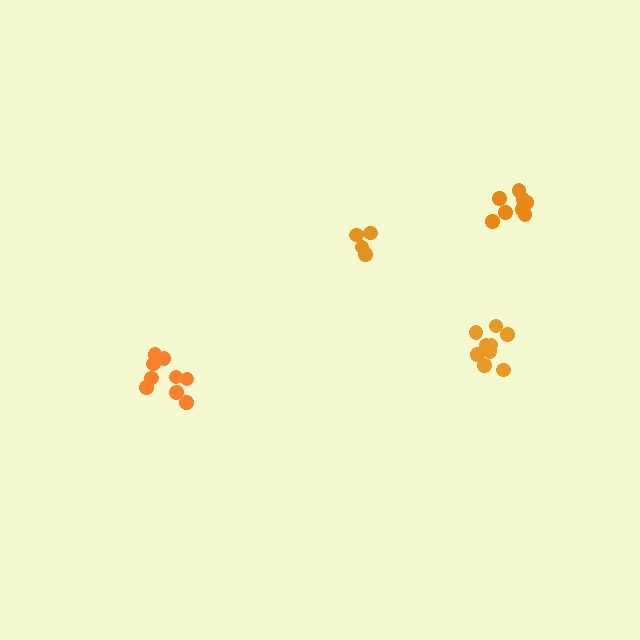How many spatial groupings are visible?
There are 4 spatial groupings.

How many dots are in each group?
Group 1: 9 dots, Group 2: 5 dots, Group 3: 8 dots, Group 4: 10 dots (32 total).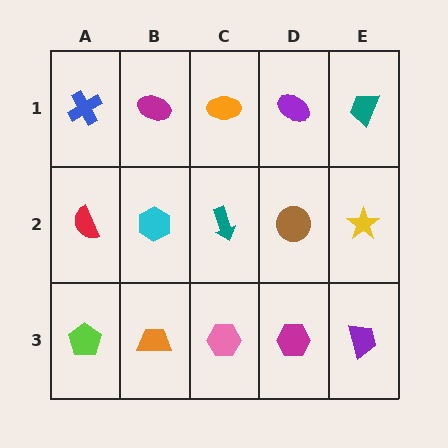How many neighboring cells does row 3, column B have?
3.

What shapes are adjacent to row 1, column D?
A brown circle (row 2, column D), an orange ellipse (row 1, column C), a teal trapezoid (row 1, column E).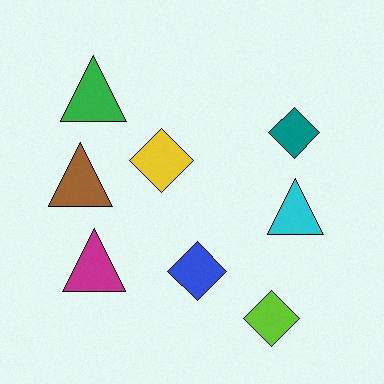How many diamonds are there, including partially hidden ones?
There are 4 diamonds.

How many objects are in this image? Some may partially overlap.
There are 8 objects.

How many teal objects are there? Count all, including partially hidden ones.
There is 1 teal object.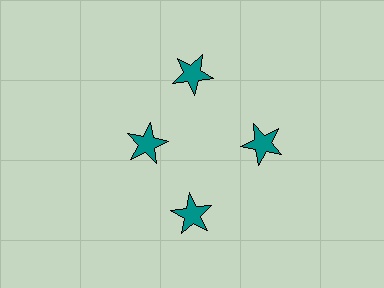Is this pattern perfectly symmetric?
No. The 4 teal stars are arranged in a ring, but one element near the 9 o'clock position is pulled inward toward the center, breaking the 4-fold rotational symmetry.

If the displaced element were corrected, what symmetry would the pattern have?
It would have 4-fold rotational symmetry — the pattern would map onto itself every 90 degrees.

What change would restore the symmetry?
The symmetry would be restored by moving it outward, back onto the ring so that all 4 stars sit at equal angles and equal distance from the center.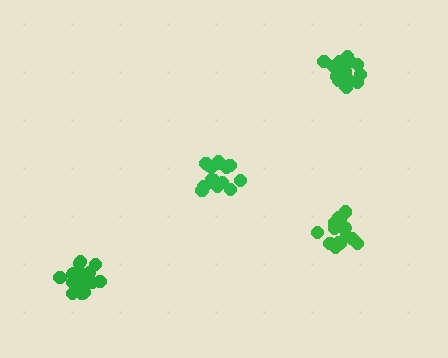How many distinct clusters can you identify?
There are 4 distinct clusters.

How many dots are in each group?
Group 1: 16 dots, Group 2: 17 dots, Group 3: 19 dots, Group 4: 15 dots (67 total).